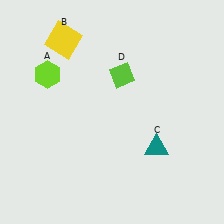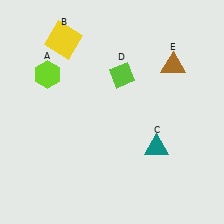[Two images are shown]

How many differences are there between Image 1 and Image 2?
There is 1 difference between the two images.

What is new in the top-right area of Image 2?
A brown triangle (E) was added in the top-right area of Image 2.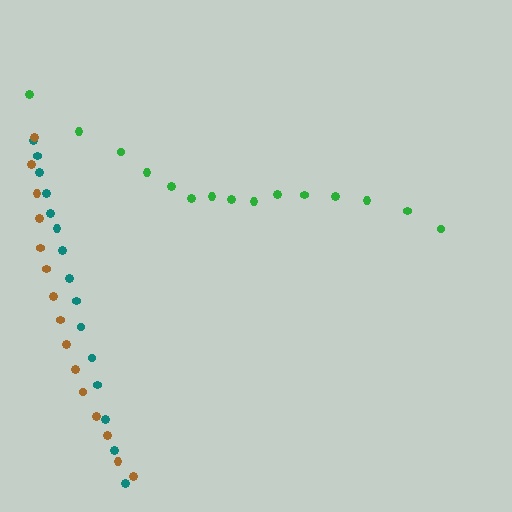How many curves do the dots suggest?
There are 3 distinct paths.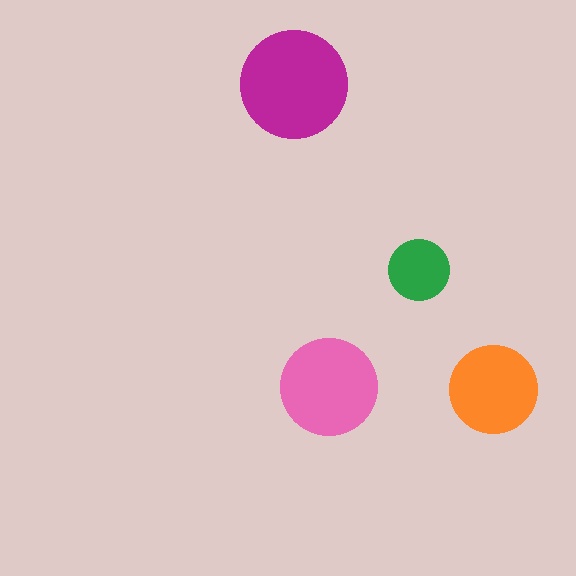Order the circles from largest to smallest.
the magenta one, the pink one, the orange one, the green one.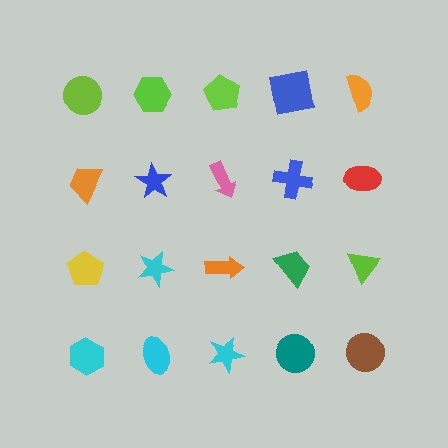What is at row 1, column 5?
An orange semicircle.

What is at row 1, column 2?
A lime hexagon.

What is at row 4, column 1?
A cyan hexagon.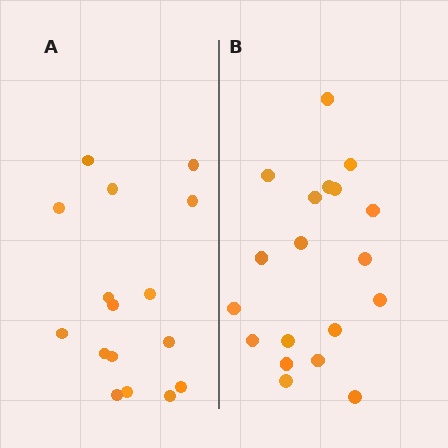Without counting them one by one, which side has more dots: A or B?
Region B (the right region) has more dots.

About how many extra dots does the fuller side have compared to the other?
Region B has just a few more — roughly 2 or 3 more dots than region A.